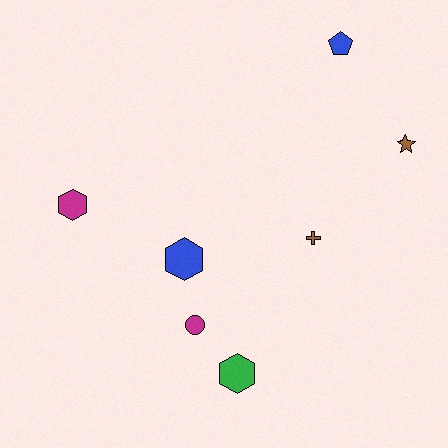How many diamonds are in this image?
There are no diamonds.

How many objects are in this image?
There are 7 objects.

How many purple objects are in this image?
There are no purple objects.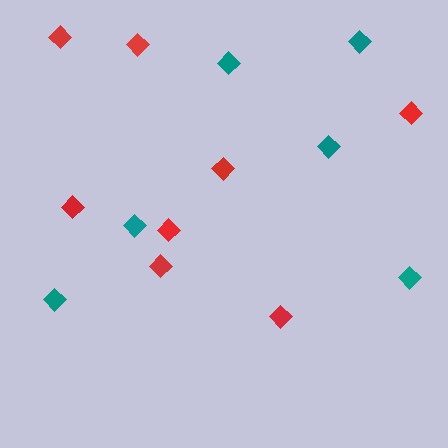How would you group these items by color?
There are 2 groups: one group of teal diamonds (6) and one group of red diamonds (8).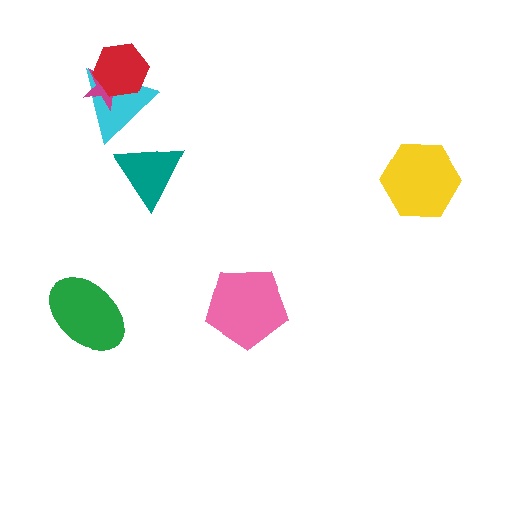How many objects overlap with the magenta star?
2 objects overlap with the magenta star.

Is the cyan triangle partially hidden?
Yes, it is partially covered by another shape.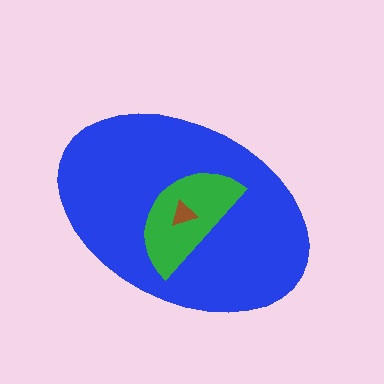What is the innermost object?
The brown triangle.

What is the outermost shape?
The blue ellipse.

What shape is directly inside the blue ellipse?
The green semicircle.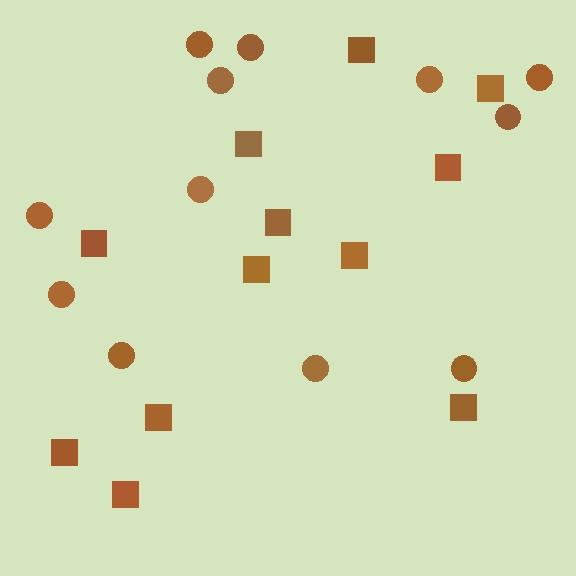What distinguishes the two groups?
There are 2 groups: one group of squares (12) and one group of circles (12).